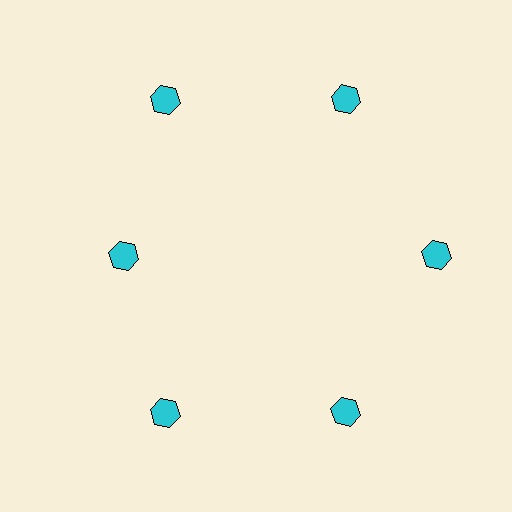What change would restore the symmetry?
The symmetry would be restored by moving it outward, back onto the ring so that all 6 hexagons sit at equal angles and equal distance from the center.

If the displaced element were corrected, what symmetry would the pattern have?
It would have 6-fold rotational symmetry — the pattern would map onto itself every 60 degrees.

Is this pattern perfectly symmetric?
No. The 6 cyan hexagons are arranged in a ring, but one element near the 9 o'clock position is pulled inward toward the center, breaking the 6-fold rotational symmetry.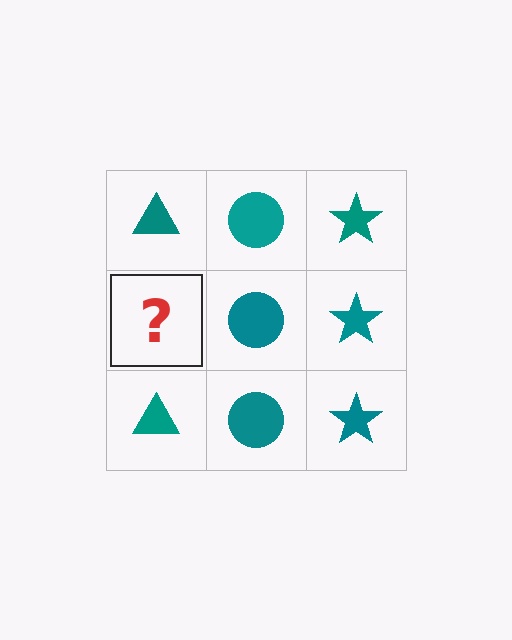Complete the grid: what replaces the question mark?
The question mark should be replaced with a teal triangle.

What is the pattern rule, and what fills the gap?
The rule is that each column has a consistent shape. The gap should be filled with a teal triangle.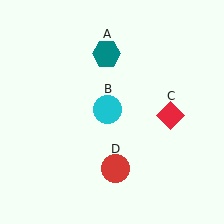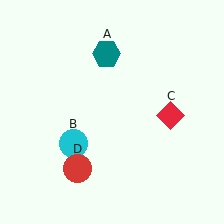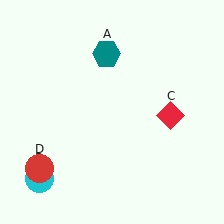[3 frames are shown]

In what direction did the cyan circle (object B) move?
The cyan circle (object B) moved down and to the left.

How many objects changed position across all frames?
2 objects changed position: cyan circle (object B), red circle (object D).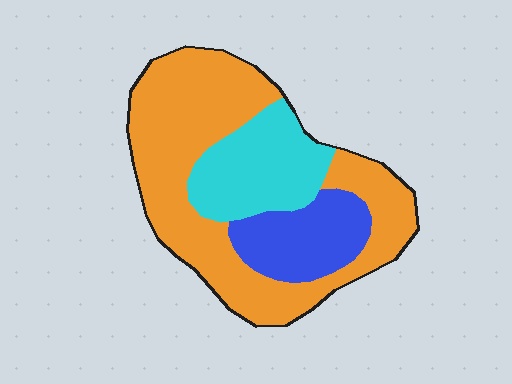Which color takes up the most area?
Orange, at roughly 60%.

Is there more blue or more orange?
Orange.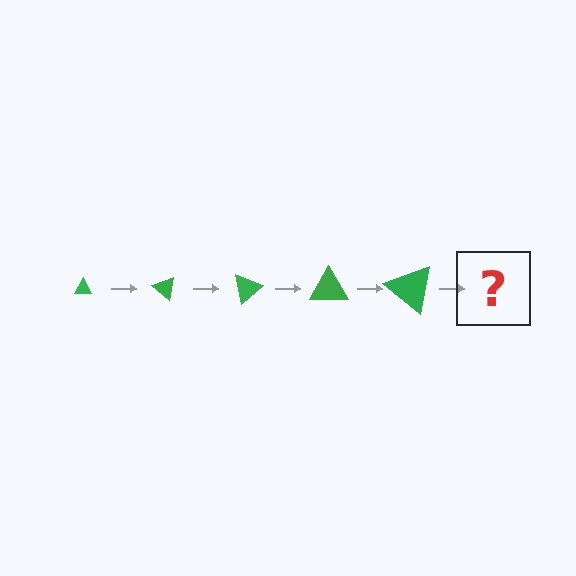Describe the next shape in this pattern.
It should be a triangle, larger than the previous one and rotated 200 degrees from the start.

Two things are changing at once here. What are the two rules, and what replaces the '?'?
The two rules are that the triangle grows larger each step and it rotates 40 degrees each step. The '?' should be a triangle, larger than the previous one and rotated 200 degrees from the start.